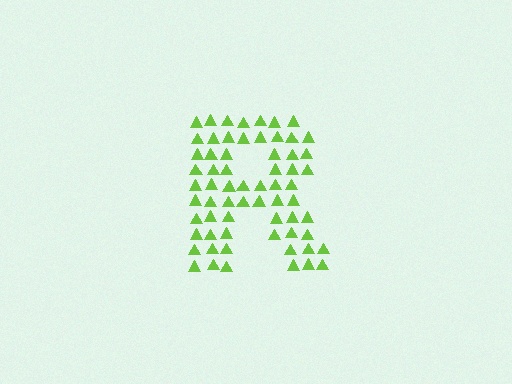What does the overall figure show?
The overall figure shows the letter R.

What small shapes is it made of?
It is made of small triangles.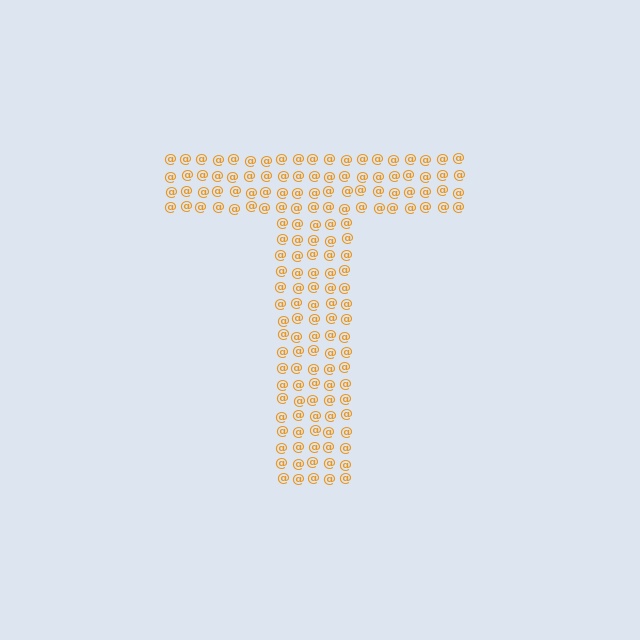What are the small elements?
The small elements are at signs.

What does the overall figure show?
The overall figure shows the letter T.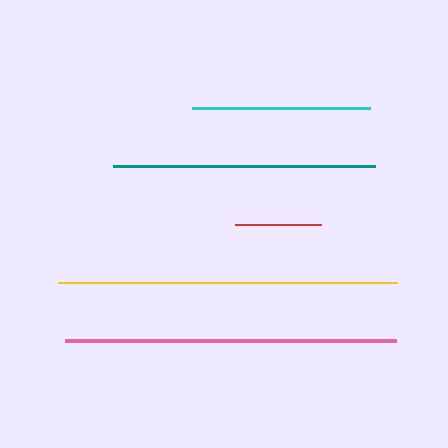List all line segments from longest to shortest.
From longest to shortest: yellow, pink, teal, cyan, red.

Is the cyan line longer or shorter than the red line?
The cyan line is longer than the red line.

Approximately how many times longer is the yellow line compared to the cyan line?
The yellow line is approximately 1.9 times the length of the cyan line.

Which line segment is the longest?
The yellow line is the longest at approximately 339 pixels.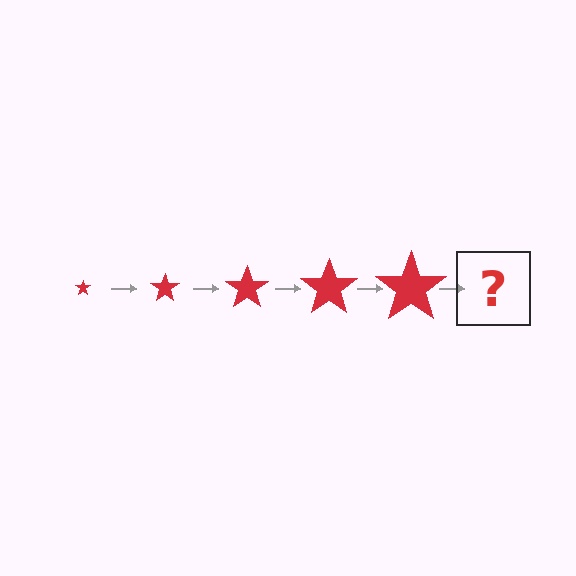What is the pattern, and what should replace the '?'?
The pattern is that the star gets progressively larger each step. The '?' should be a red star, larger than the previous one.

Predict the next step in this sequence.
The next step is a red star, larger than the previous one.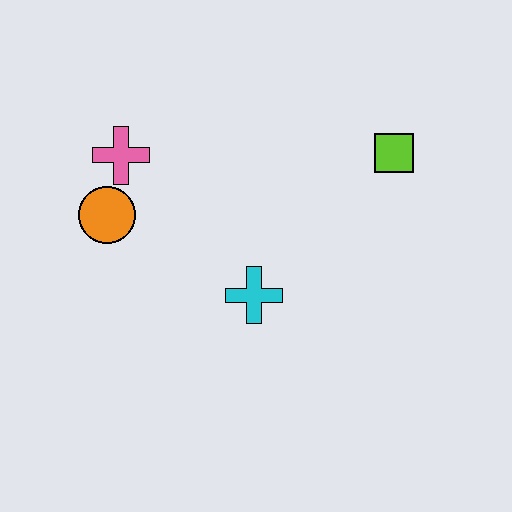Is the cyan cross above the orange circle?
No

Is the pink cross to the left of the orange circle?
No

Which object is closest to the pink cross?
The orange circle is closest to the pink cross.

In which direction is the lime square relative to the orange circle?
The lime square is to the right of the orange circle.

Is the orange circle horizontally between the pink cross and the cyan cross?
No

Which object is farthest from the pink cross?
The lime square is farthest from the pink cross.